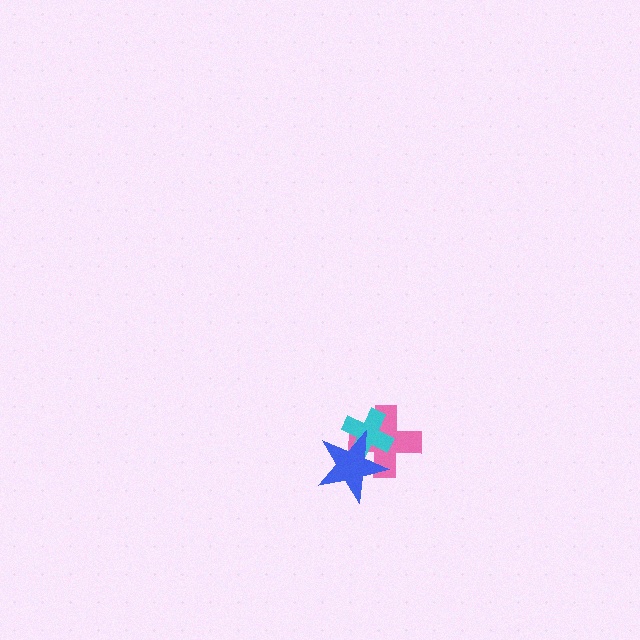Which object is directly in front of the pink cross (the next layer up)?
The cyan cross is directly in front of the pink cross.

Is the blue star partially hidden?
No, no other shape covers it.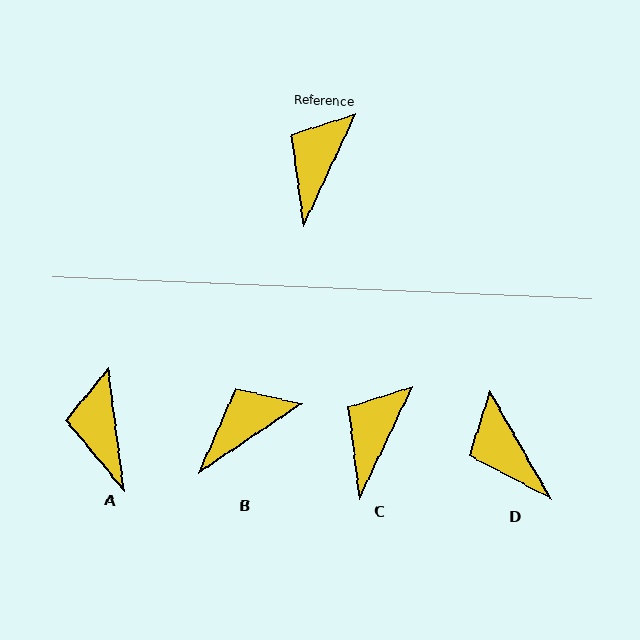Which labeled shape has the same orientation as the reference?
C.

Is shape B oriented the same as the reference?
No, it is off by about 31 degrees.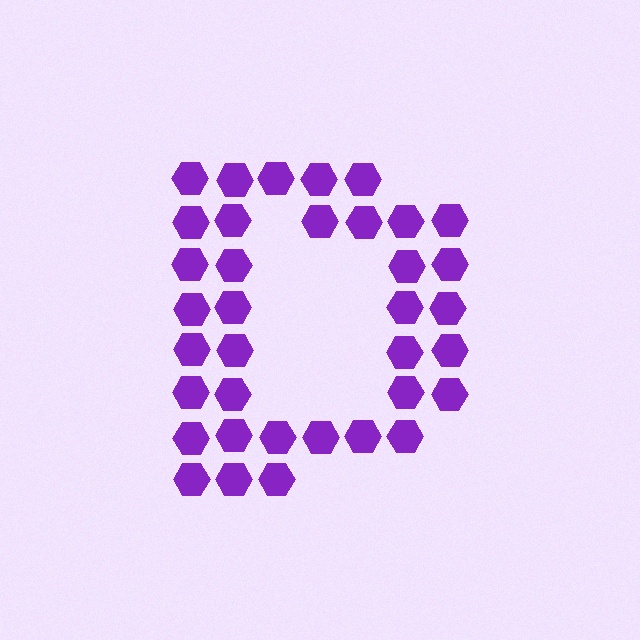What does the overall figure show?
The overall figure shows the letter D.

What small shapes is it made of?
It is made of small hexagons.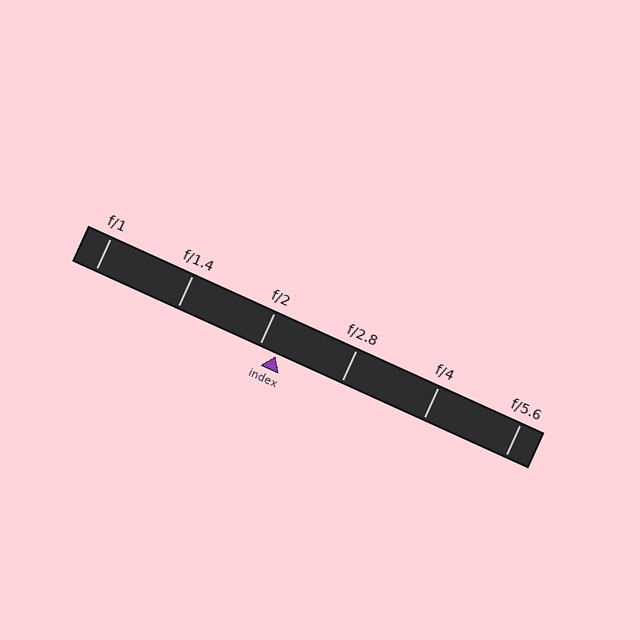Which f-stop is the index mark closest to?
The index mark is closest to f/2.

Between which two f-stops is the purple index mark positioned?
The index mark is between f/2 and f/2.8.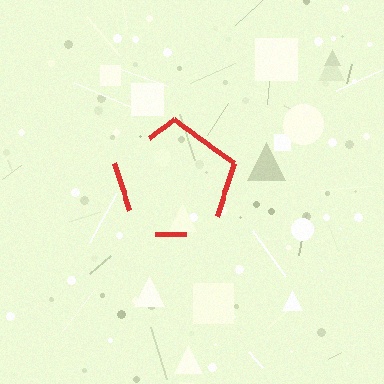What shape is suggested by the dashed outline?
The dashed outline suggests a pentagon.